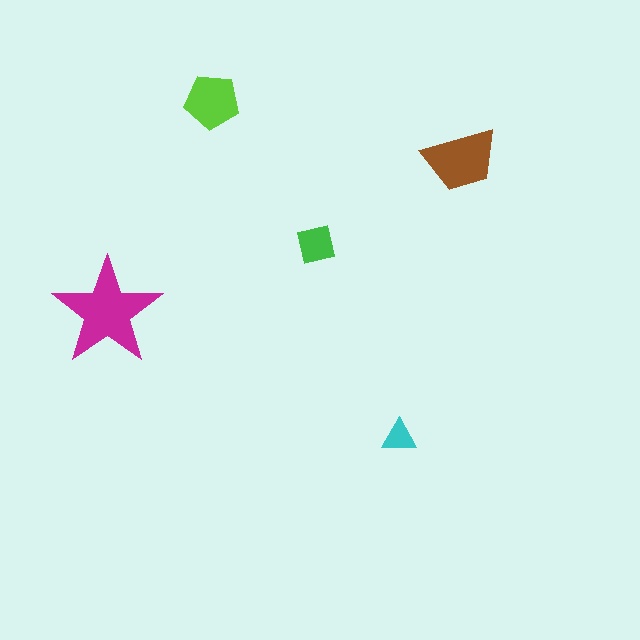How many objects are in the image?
There are 5 objects in the image.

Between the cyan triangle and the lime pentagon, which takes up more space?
The lime pentagon.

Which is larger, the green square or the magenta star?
The magenta star.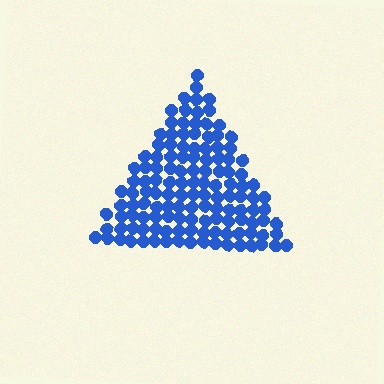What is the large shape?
The large shape is a triangle.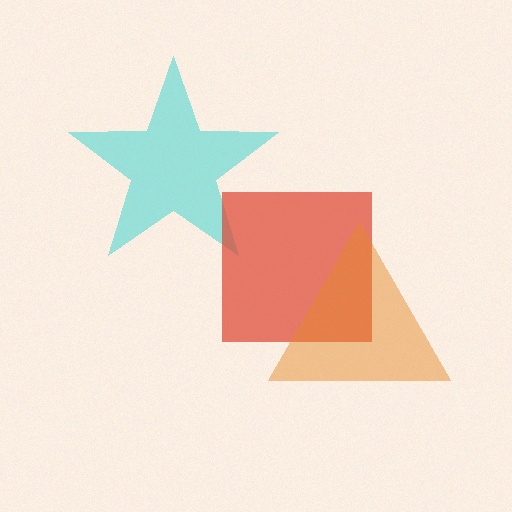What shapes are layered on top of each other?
The layered shapes are: a cyan star, a red square, an orange triangle.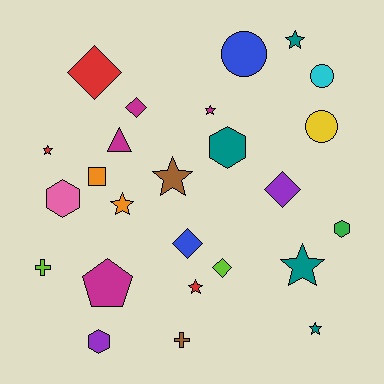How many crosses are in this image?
There are 2 crosses.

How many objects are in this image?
There are 25 objects.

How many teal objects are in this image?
There are 4 teal objects.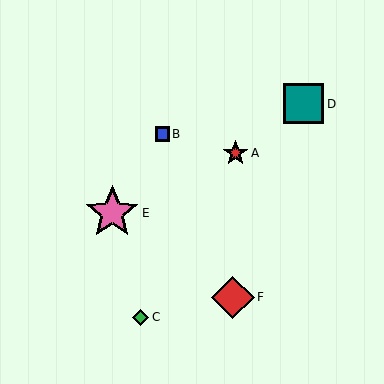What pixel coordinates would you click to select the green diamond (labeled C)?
Click at (141, 317) to select the green diamond C.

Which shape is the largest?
The pink star (labeled E) is the largest.